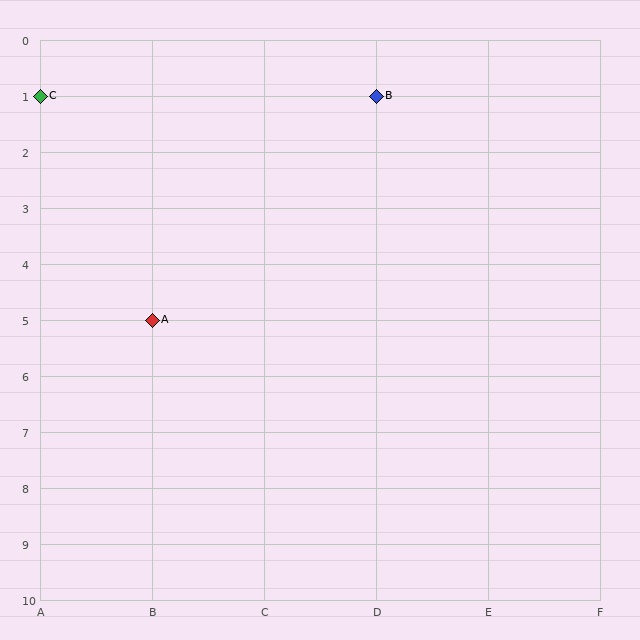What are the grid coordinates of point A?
Point A is at grid coordinates (B, 5).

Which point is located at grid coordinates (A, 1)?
Point C is at (A, 1).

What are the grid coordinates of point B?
Point B is at grid coordinates (D, 1).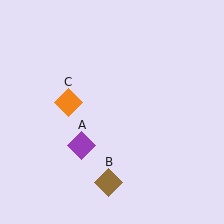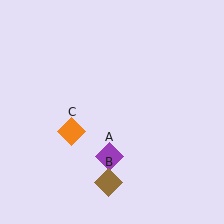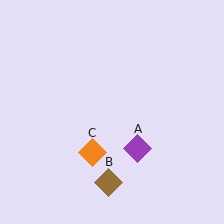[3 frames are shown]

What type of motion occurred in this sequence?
The purple diamond (object A), orange diamond (object C) rotated counterclockwise around the center of the scene.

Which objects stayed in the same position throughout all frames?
Brown diamond (object B) remained stationary.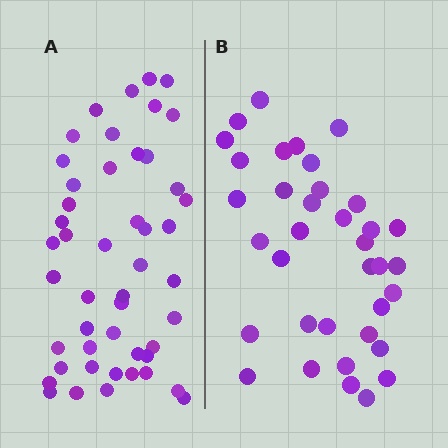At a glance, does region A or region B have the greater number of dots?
Region A (the left region) has more dots.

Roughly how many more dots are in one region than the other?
Region A has roughly 12 or so more dots than region B.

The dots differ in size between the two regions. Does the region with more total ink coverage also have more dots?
No. Region B has more total ink coverage because its dots are larger, but region A actually contains more individual dots. Total area can be misleading — the number of items is what matters here.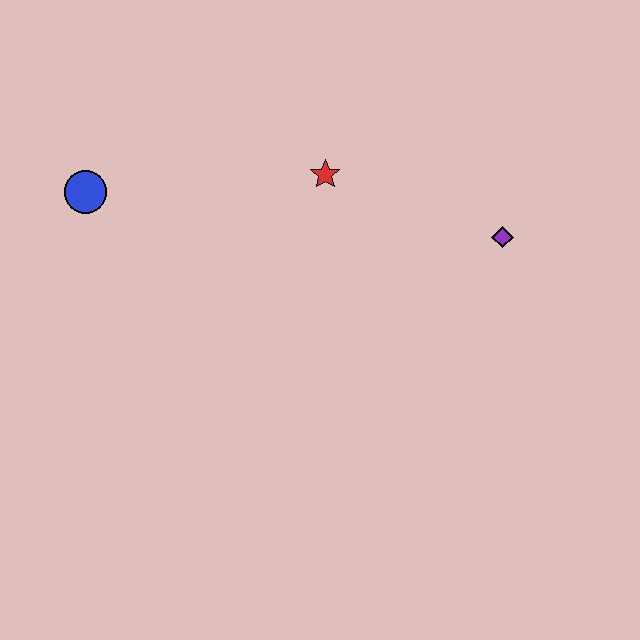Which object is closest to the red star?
The purple diamond is closest to the red star.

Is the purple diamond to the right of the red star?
Yes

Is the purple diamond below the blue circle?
Yes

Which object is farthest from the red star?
The blue circle is farthest from the red star.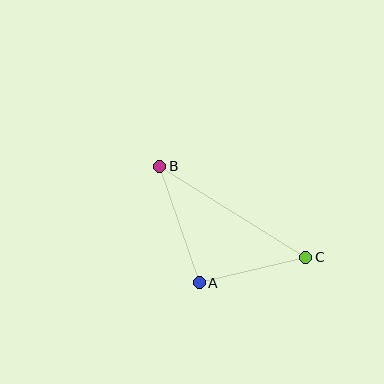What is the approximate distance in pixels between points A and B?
The distance between A and B is approximately 123 pixels.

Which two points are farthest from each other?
Points B and C are farthest from each other.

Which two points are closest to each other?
Points A and C are closest to each other.